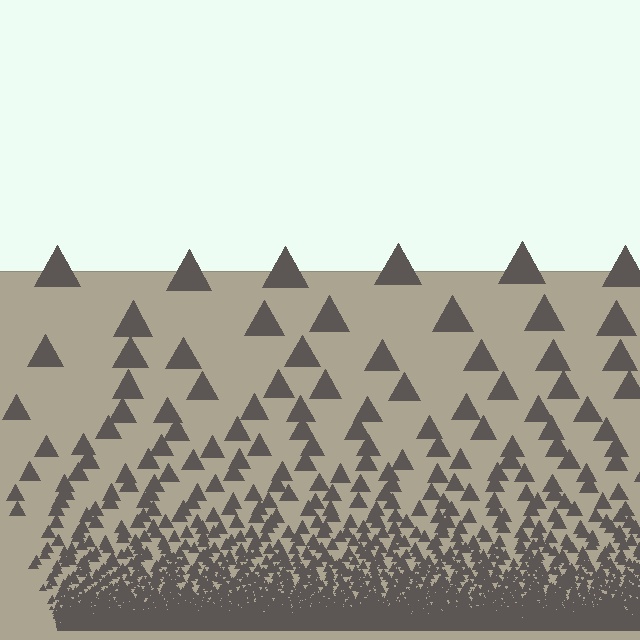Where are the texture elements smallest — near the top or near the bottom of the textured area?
Near the bottom.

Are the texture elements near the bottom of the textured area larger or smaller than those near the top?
Smaller. The gradient is inverted — elements near the bottom are smaller and denser.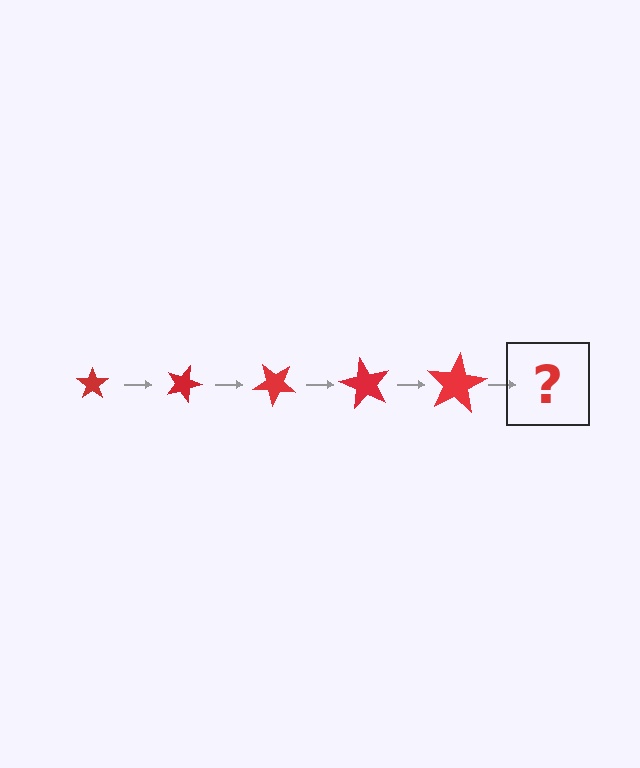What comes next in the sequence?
The next element should be a star, larger than the previous one and rotated 100 degrees from the start.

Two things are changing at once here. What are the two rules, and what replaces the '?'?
The two rules are that the star grows larger each step and it rotates 20 degrees each step. The '?' should be a star, larger than the previous one and rotated 100 degrees from the start.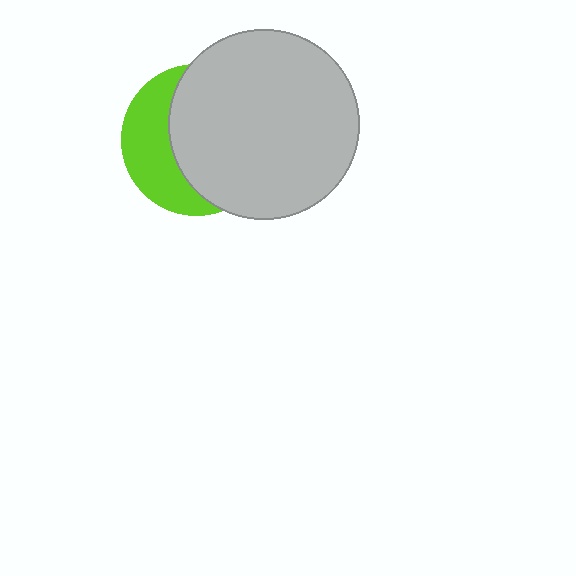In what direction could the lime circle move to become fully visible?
The lime circle could move left. That would shift it out from behind the light gray circle entirely.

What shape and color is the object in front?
The object in front is a light gray circle.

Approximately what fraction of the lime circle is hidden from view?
Roughly 63% of the lime circle is hidden behind the light gray circle.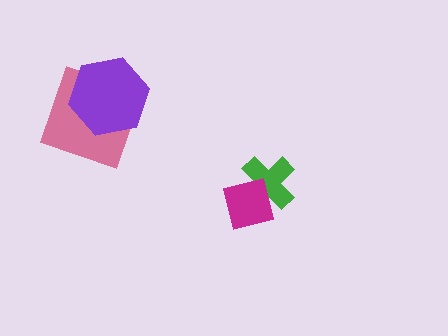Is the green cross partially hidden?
Yes, it is partially covered by another shape.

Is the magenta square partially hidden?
No, no other shape covers it.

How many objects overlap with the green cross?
1 object overlaps with the green cross.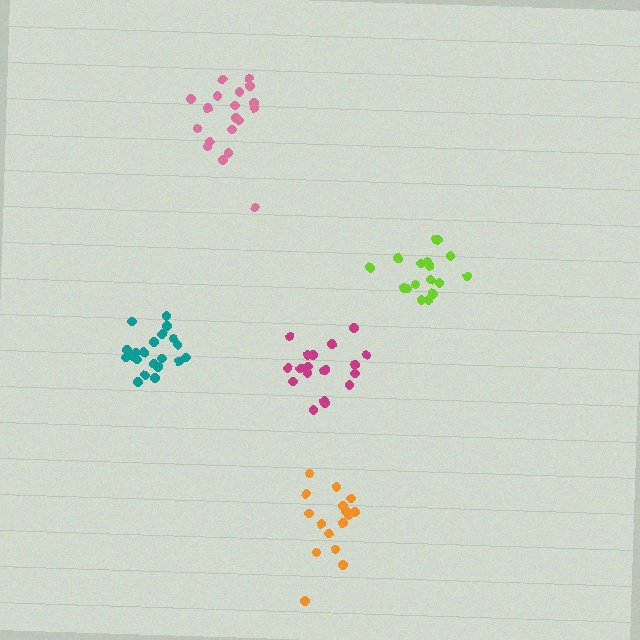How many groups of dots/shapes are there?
There are 5 groups.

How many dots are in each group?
Group 1: 19 dots, Group 2: 16 dots, Group 3: 18 dots, Group 4: 21 dots, Group 5: 20 dots (94 total).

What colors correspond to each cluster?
The clusters are colored: pink, orange, lime, teal, magenta.